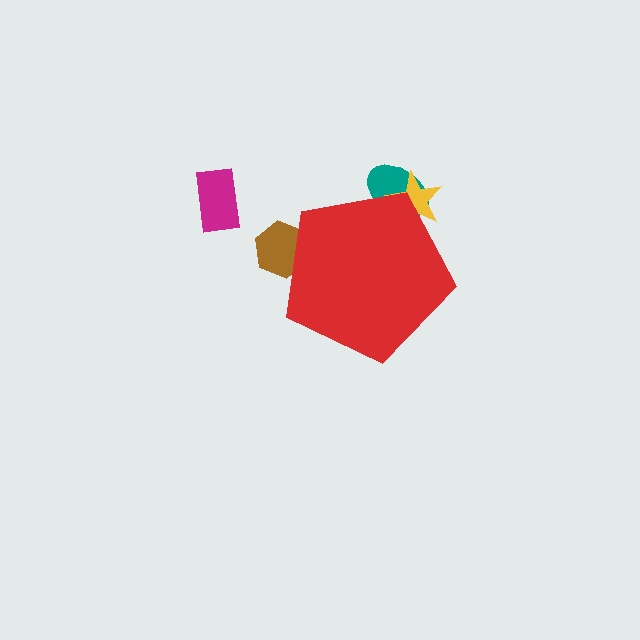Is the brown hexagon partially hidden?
Yes, the brown hexagon is partially hidden behind the red pentagon.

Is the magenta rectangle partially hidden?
No, the magenta rectangle is fully visible.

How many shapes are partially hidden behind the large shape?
3 shapes are partially hidden.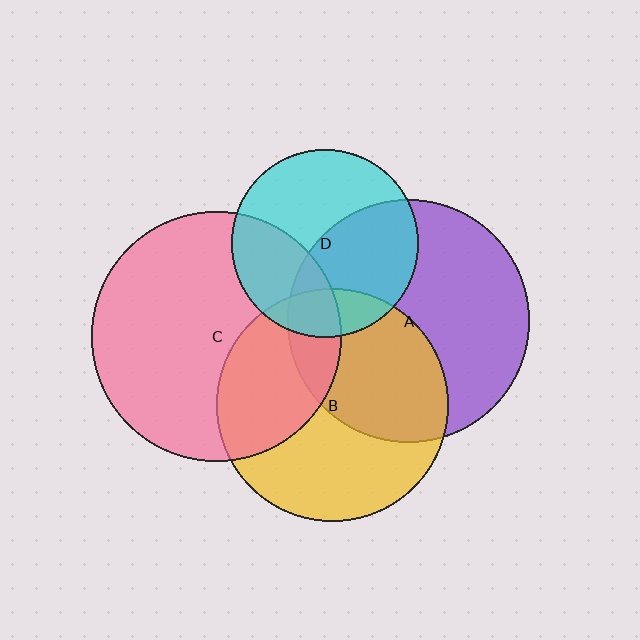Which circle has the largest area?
Circle C (pink).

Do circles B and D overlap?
Yes.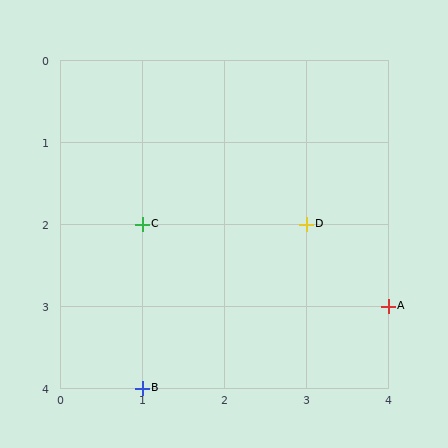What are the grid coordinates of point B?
Point B is at grid coordinates (1, 4).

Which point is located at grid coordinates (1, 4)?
Point B is at (1, 4).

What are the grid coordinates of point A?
Point A is at grid coordinates (4, 3).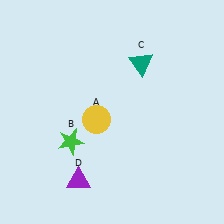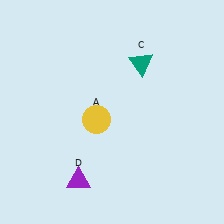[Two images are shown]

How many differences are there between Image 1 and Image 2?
There is 1 difference between the two images.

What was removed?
The green star (B) was removed in Image 2.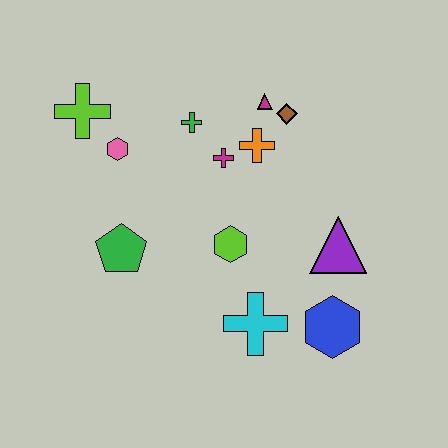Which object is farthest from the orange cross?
The blue hexagon is farthest from the orange cross.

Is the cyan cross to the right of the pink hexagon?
Yes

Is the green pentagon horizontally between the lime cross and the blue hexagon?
Yes